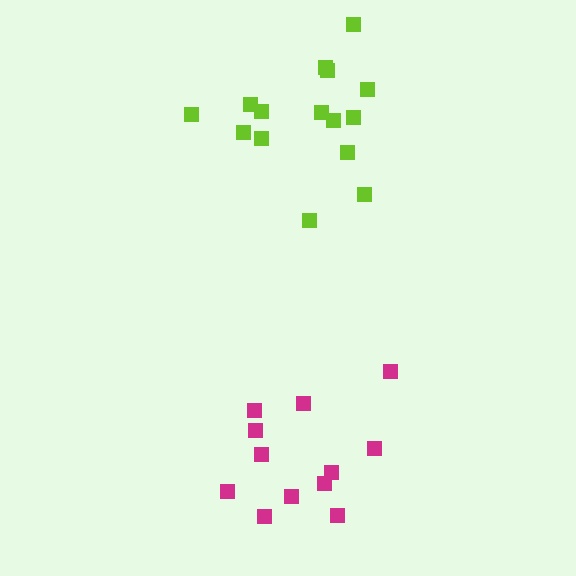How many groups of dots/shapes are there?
There are 2 groups.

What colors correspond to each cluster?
The clusters are colored: magenta, lime.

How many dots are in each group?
Group 1: 12 dots, Group 2: 15 dots (27 total).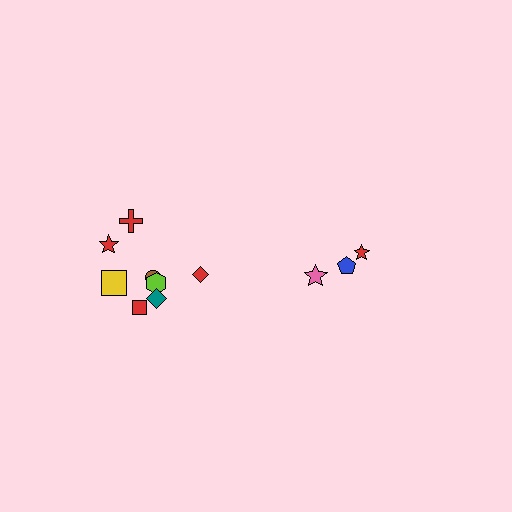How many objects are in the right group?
There are 3 objects.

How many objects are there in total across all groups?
There are 11 objects.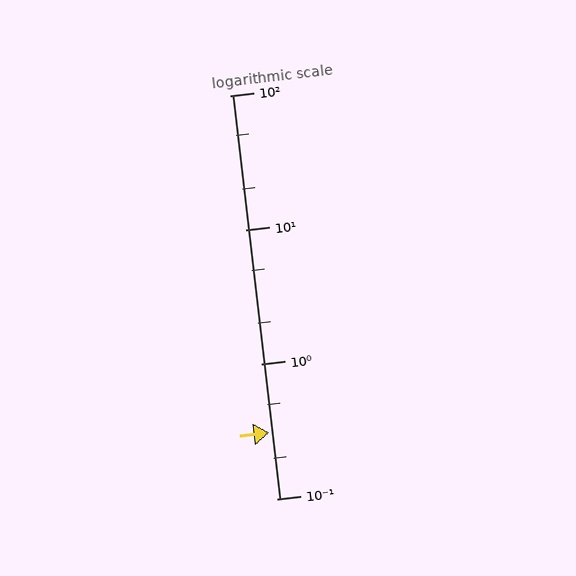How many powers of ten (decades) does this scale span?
The scale spans 3 decades, from 0.1 to 100.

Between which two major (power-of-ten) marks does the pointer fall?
The pointer is between 0.1 and 1.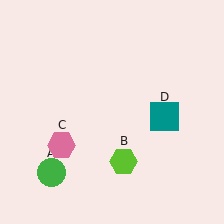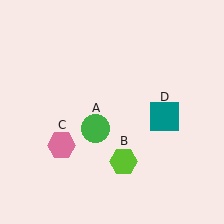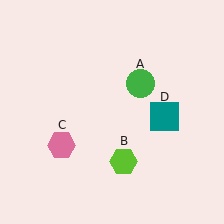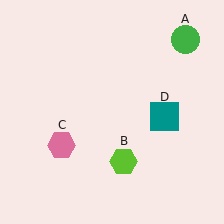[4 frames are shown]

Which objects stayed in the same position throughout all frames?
Lime hexagon (object B) and pink hexagon (object C) and teal square (object D) remained stationary.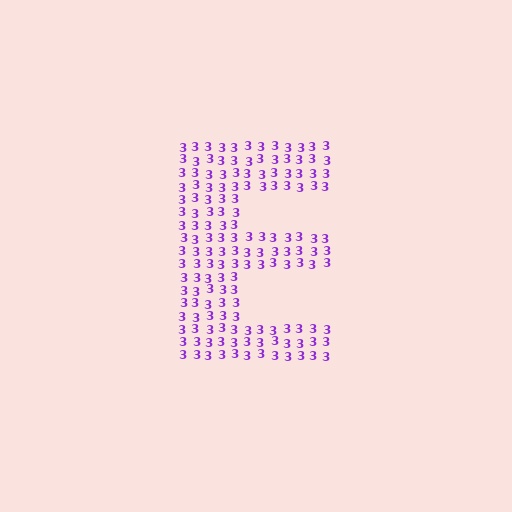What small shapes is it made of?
It is made of small digit 3's.